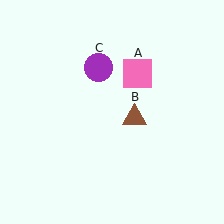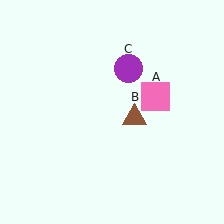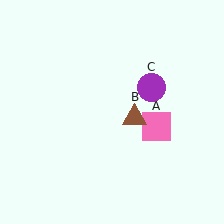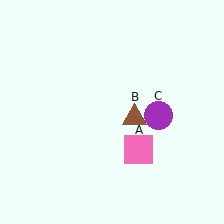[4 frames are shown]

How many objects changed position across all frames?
2 objects changed position: pink square (object A), purple circle (object C).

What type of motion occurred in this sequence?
The pink square (object A), purple circle (object C) rotated clockwise around the center of the scene.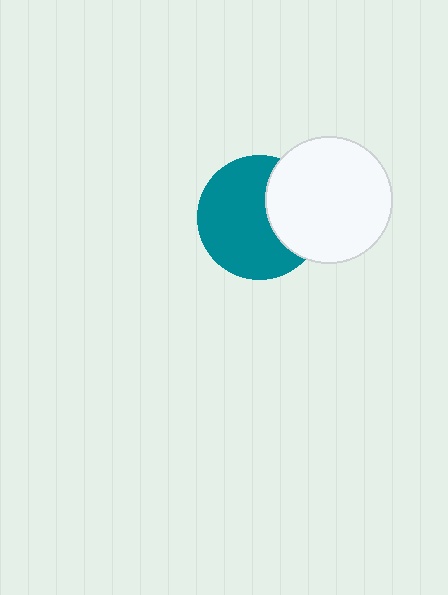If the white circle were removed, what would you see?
You would see the complete teal circle.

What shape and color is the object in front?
The object in front is a white circle.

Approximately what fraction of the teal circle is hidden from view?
Roughly 33% of the teal circle is hidden behind the white circle.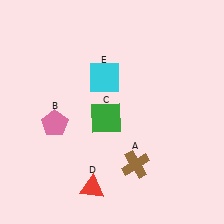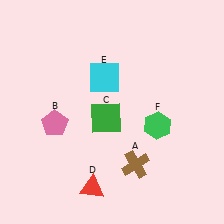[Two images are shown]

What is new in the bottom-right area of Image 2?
A green hexagon (F) was added in the bottom-right area of Image 2.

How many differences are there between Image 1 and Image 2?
There is 1 difference between the two images.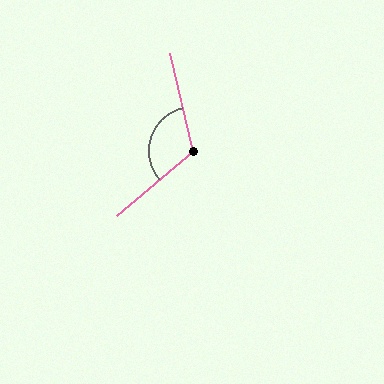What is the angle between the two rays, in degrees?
Approximately 117 degrees.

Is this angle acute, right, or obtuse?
It is obtuse.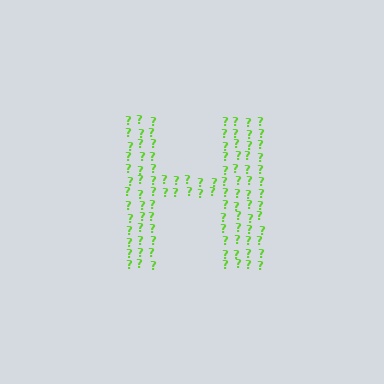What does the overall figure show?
The overall figure shows the letter H.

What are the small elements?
The small elements are question marks.